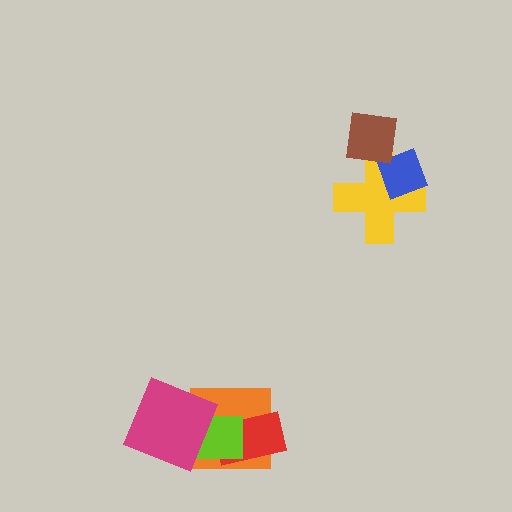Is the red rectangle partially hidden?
Yes, it is partially covered by another shape.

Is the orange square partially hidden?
Yes, it is partially covered by another shape.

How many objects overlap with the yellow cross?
2 objects overlap with the yellow cross.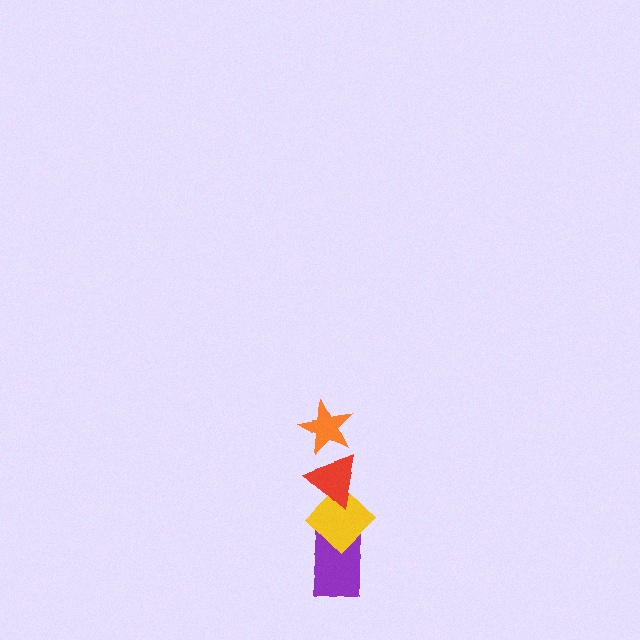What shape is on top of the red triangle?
The orange star is on top of the red triangle.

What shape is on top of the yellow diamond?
The red triangle is on top of the yellow diamond.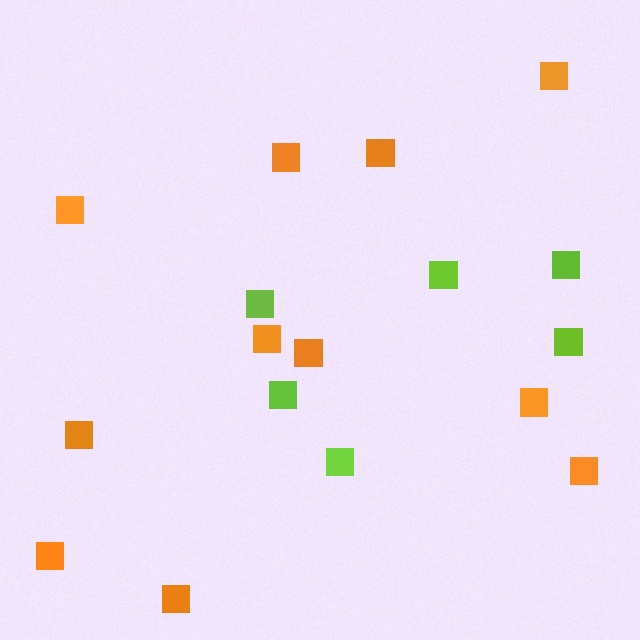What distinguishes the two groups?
There are 2 groups: one group of lime squares (6) and one group of orange squares (11).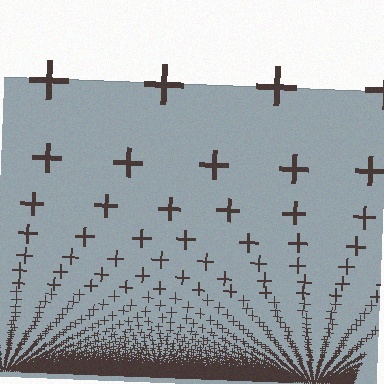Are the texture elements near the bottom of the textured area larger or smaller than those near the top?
Smaller. The gradient is inverted — elements near the bottom are smaller and denser.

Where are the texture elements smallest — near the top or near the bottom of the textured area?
Near the bottom.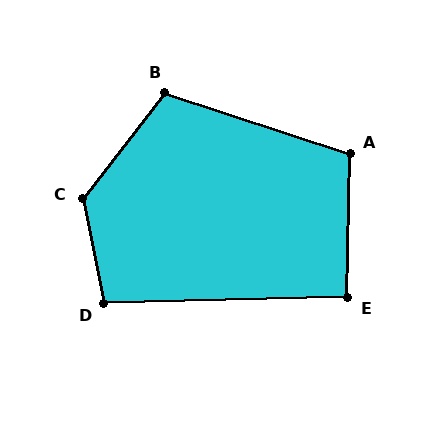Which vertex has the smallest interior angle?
E, at approximately 92 degrees.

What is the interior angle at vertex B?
Approximately 110 degrees (obtuse).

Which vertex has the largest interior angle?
C, at approximately 130 degrees.